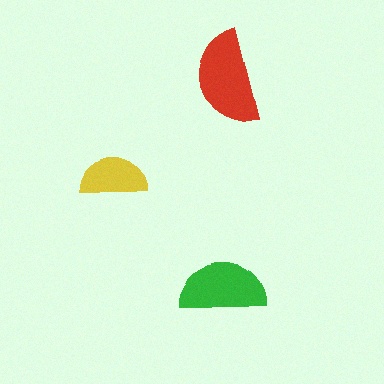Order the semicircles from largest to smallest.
the red one, the green one, the yellow one.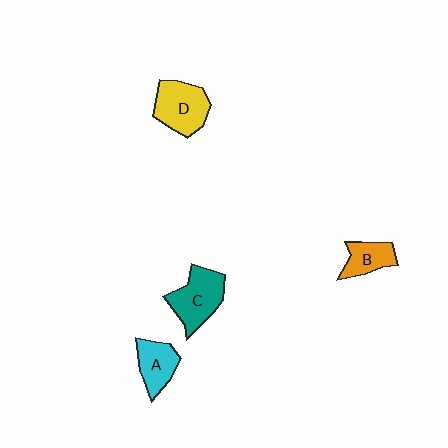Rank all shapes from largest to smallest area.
From largest to smallest: C (teal), D (yellow), A (cyan), B (orange).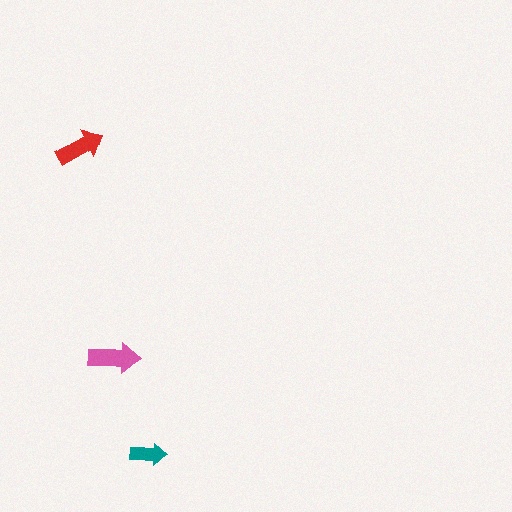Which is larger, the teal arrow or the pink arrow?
The pink one.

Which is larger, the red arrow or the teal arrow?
The red one.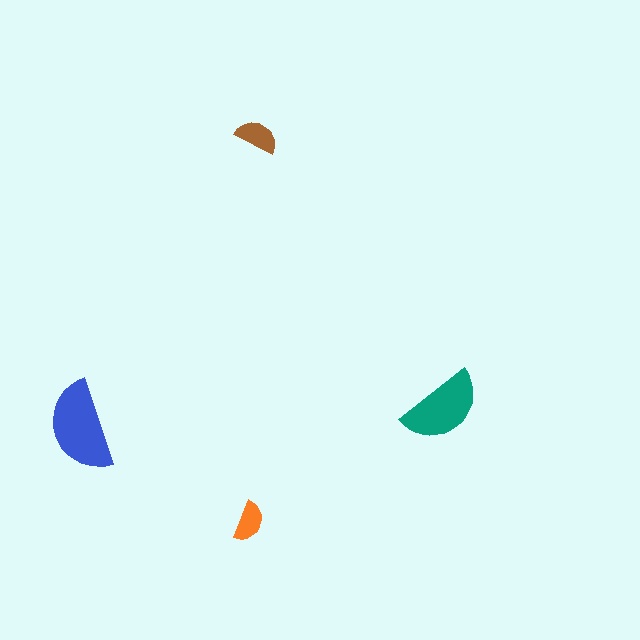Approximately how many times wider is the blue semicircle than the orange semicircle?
About 2 times wider.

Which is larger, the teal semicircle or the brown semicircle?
The teal one.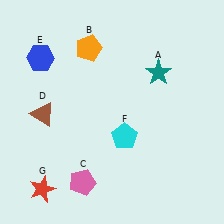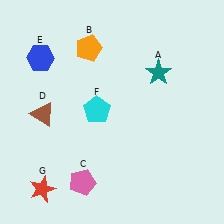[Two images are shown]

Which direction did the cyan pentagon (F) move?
The cyan pentagon (F) moved left.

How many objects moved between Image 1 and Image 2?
1 object moved between the two images.